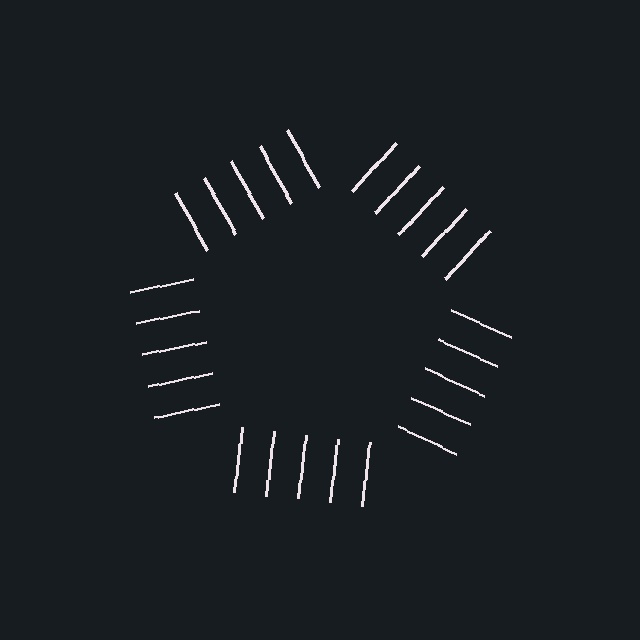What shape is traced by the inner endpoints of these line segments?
An illusory pentagon — the line segments terminate on its edges but no continuous stroke is drawn.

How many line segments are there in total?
25 — 5 along each of the 5 edges.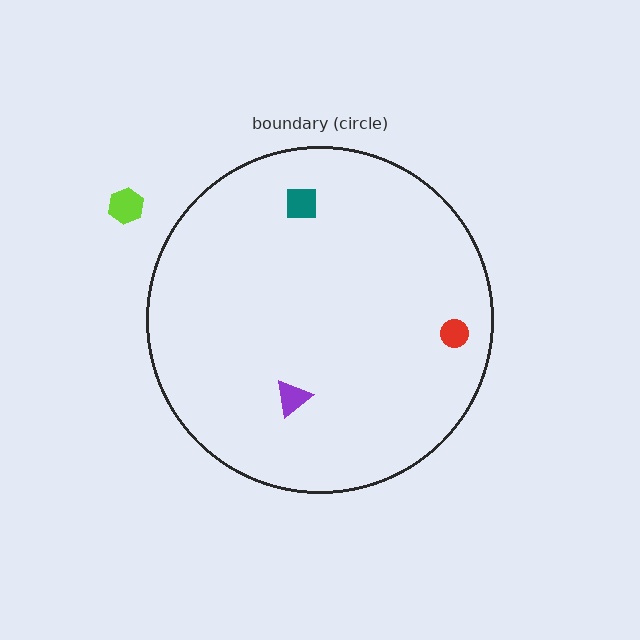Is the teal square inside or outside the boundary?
Inside.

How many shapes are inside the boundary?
3 inside, 1 outside.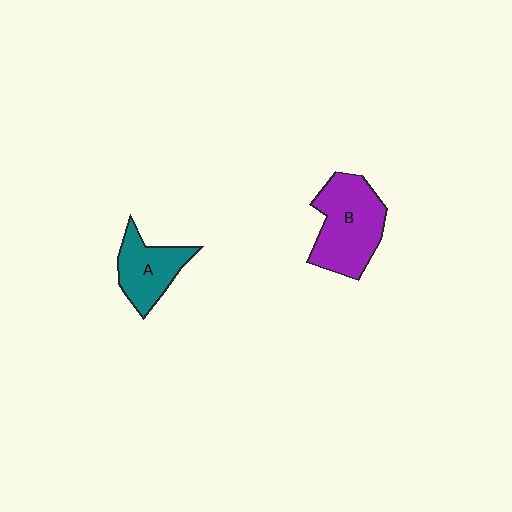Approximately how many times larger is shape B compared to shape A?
Approximately 1.5 times.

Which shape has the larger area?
Shape B (purple).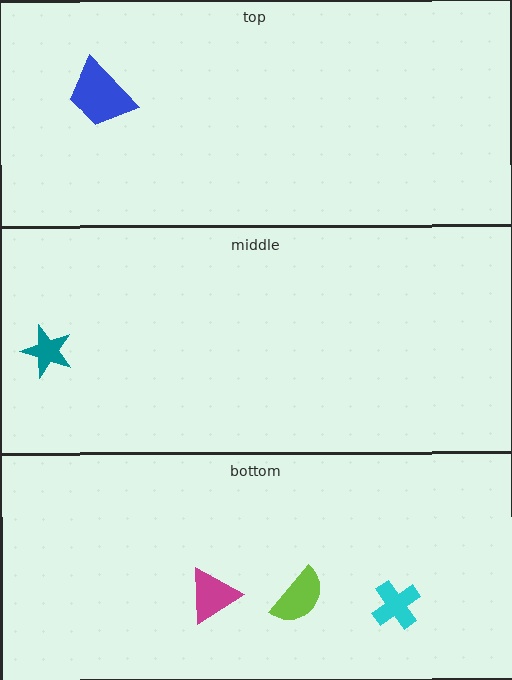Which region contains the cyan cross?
The bottom region.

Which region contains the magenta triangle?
The bottom region.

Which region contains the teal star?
The middle region.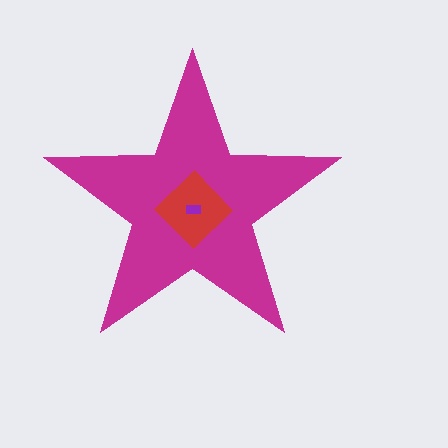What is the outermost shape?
The magenta star.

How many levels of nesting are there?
3.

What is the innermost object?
The purple rectangle.